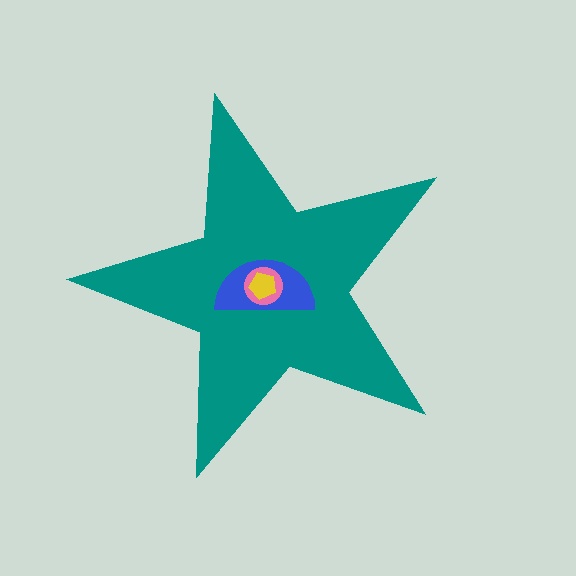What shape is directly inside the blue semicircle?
The pink circle.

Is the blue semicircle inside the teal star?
Yes.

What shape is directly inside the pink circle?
The yellow pentagon.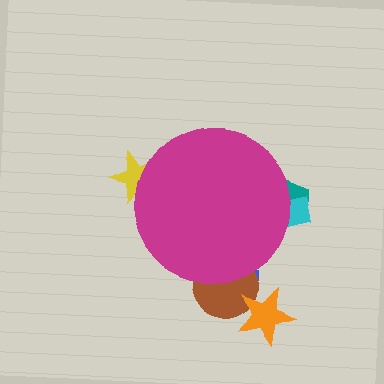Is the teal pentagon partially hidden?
Yes, the teal pentagon is partially hidden behind the magenta circle.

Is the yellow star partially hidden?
Yes, the yellow star is partially hidden behind the magenta circle.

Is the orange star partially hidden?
No, the orange star is fully visible.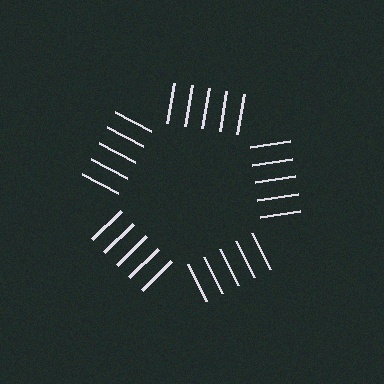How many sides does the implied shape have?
5 sides — the line-ends trace a pentagon.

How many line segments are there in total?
25 — 5 along each of the 5 edges.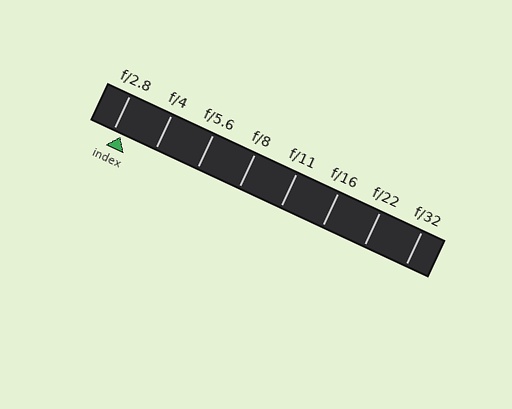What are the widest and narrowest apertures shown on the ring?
The widest aperture shown is f/2.8 and the narrowest is f/32.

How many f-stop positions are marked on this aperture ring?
There are 8 f-stop positions marked.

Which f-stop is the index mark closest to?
The index mark is closest to f/2.8.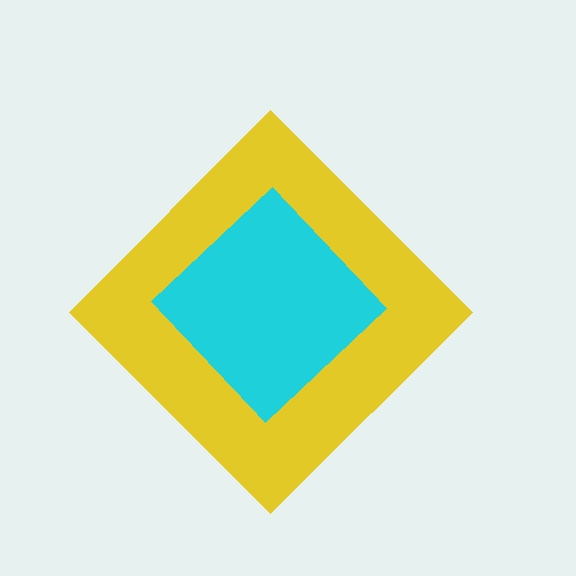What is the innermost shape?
The cyan diamond.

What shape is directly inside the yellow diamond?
The cyan diamond.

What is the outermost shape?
The yellow diamond.